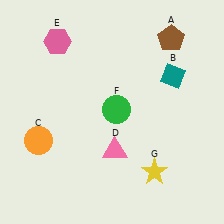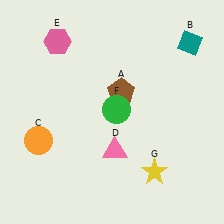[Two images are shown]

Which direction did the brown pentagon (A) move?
The brown pentagon (A) moved down.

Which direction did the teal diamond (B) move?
The teal diamond (B) moved up.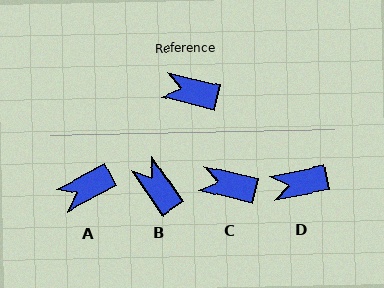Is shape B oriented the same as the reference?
No, it is off by about 42 degrees.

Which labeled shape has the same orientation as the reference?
C.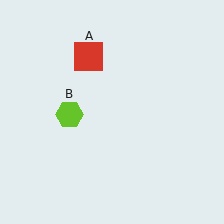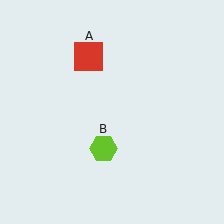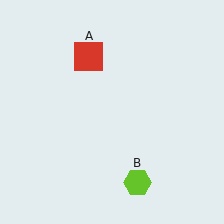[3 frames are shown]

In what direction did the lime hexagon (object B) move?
The lime hexagon (object B) moved down and to the right.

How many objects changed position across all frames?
1 object changed position: lime hexagon (object B).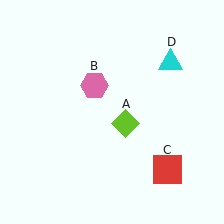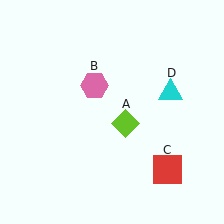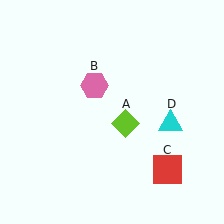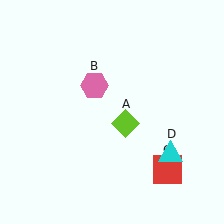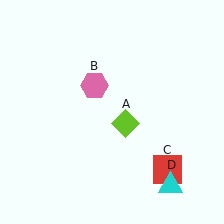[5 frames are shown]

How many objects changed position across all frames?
1 object changed position: cyan triangle (object D).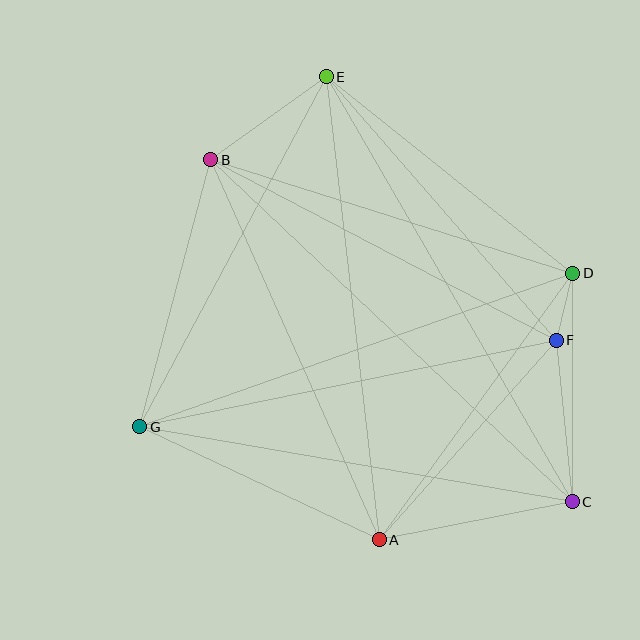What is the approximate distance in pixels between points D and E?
The distance between D and E is approximately 316 pixels.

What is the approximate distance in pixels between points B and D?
The distance between B and D is approximately 380 pixels.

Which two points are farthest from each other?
Points B and C are farthest from each other.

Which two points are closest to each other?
Points D and F are closest to each other.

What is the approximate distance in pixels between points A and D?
The distance between A and D is approximately 330 pixels.